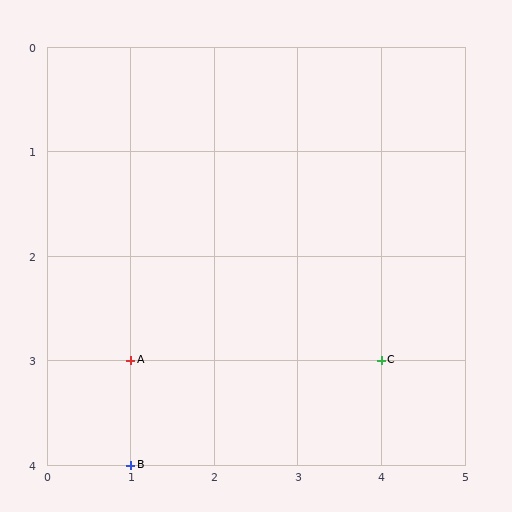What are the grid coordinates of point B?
Point B is at grid coordinates (1, 4).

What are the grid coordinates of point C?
Point C is at grid coordinates (4, 3).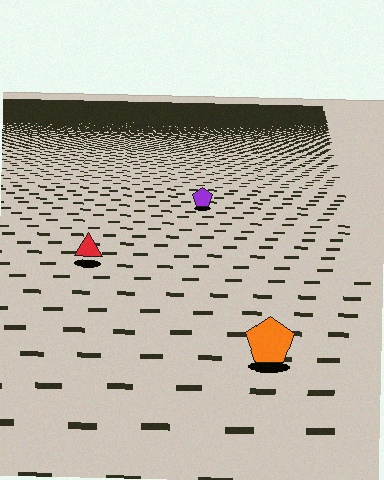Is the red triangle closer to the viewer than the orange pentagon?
No. The orange pentagon is closer — you can tell from the texture gradient: the ground texture is coarser near it.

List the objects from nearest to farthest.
From nearest to farthest: the orange pentagon, the red triangle, the purple pentagon.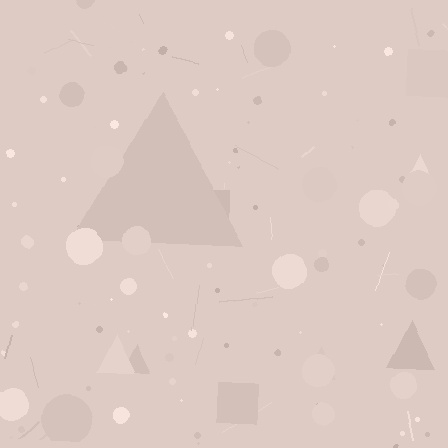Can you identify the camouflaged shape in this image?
The camouflaged shape is a triangle.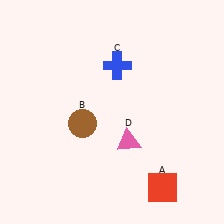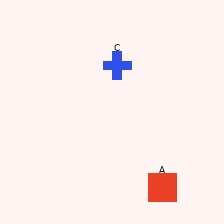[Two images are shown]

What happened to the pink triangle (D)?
The pink triangle (D) was removed in Image 2. It was in the bottom-right area of Image 1.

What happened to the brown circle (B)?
The brown circle (B) was removed in Image 2. It was in the bottom-left area of Image 1.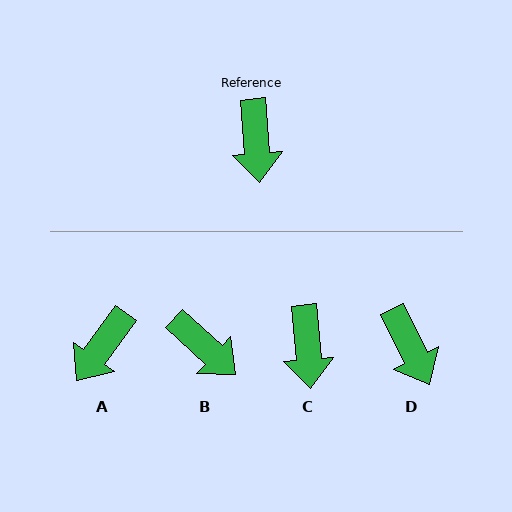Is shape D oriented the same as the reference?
No, it is off by about 22 degrees.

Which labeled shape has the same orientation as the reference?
C.